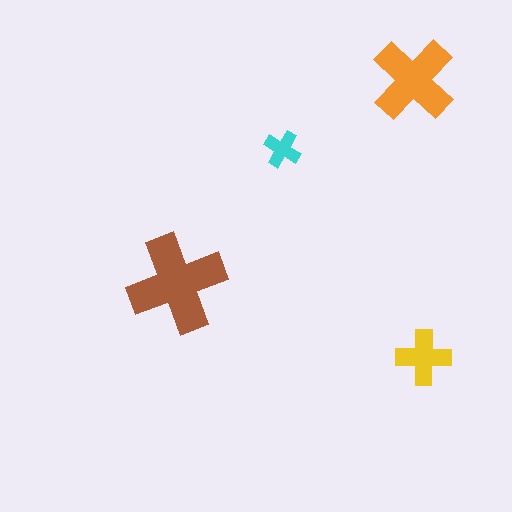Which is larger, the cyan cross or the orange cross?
The orange one.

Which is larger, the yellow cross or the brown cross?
The brown one.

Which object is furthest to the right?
The yellow cross is rightmost.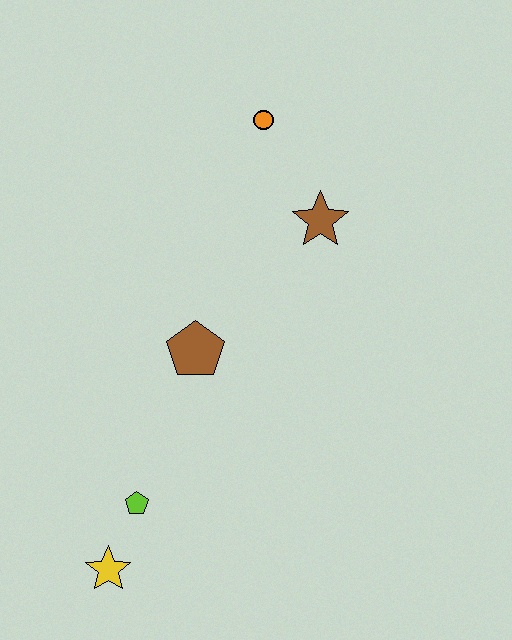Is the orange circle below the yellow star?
No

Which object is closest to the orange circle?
The brown star is closest to the orange circle.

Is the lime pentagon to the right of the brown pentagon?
No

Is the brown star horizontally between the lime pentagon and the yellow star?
No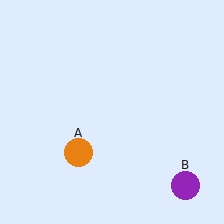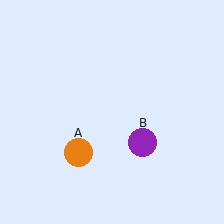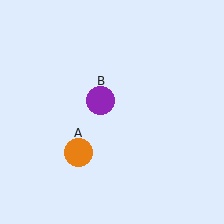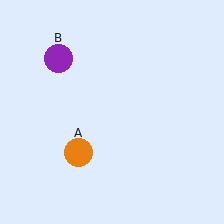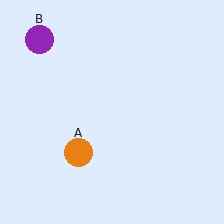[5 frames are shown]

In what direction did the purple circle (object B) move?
The purple circle (object B) moved up and to the left.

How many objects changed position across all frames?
1 object changed position: purple circle (object B).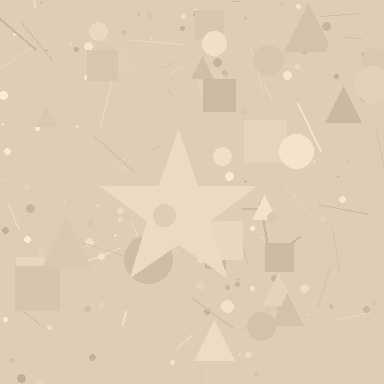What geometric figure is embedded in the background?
A star is embedded in the background.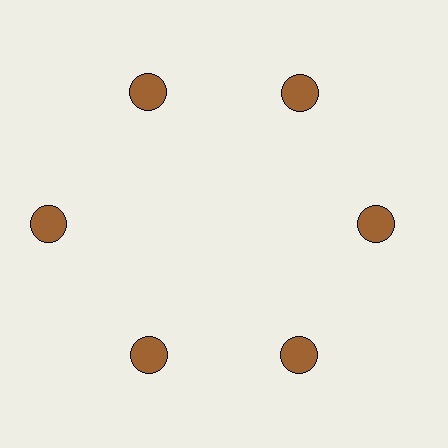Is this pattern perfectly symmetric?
No. The 6 brown circles are arranged in a ring, but one element near the 9 o'clock position is pushed outward from the center, breaking the 6-fold rotational symmetry.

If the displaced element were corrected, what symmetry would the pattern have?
It would have 6-fold rotational symmetry — the pattern would map onto itself every 60 degrees.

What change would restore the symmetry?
The symmetry would be restored by moving it inward, back onto the ring so that all 6 circles sit at equal angles and equal distance from the center.